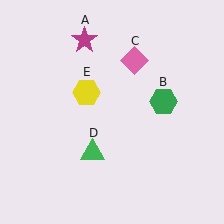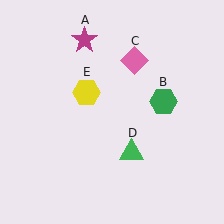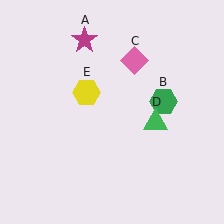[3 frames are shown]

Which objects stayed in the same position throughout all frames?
Magenta star (object A) and green hexagon (object B) and pink diamond (object C) and yellow hexagon (object E) remained stationary.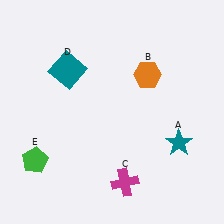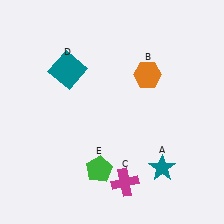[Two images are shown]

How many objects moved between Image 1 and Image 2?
2 objects moved between the two images.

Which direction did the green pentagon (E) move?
The green pentagon (E) moved right.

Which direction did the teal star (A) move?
The teal star (A) moved down.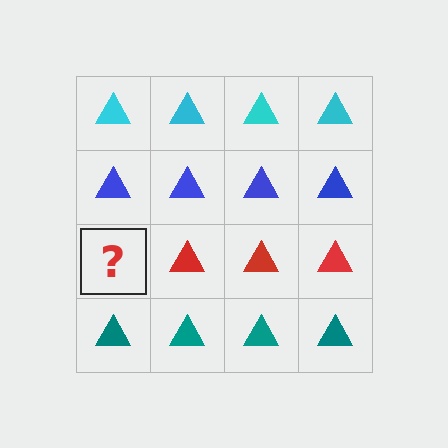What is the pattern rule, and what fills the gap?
The rule is that each row has a consistent color. The gap should be filled with a red triangle.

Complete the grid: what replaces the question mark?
The question mark should be replaced with a red triangle.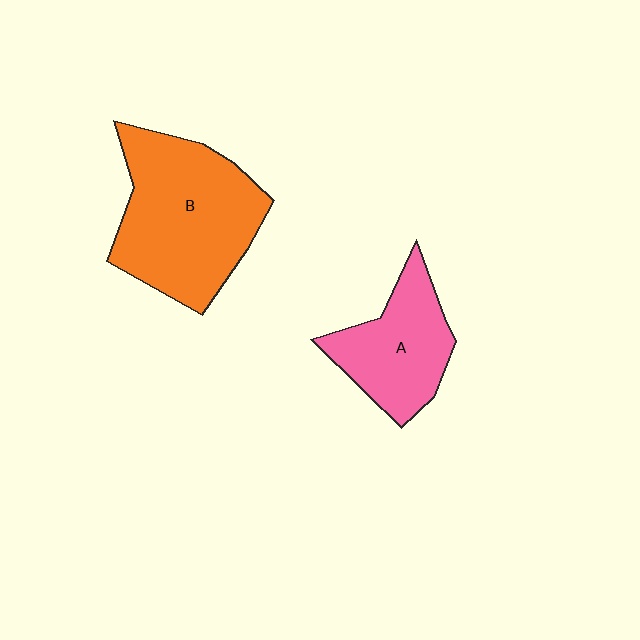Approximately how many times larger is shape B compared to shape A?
Approximately 1.6 times.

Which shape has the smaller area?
Shape A (pink).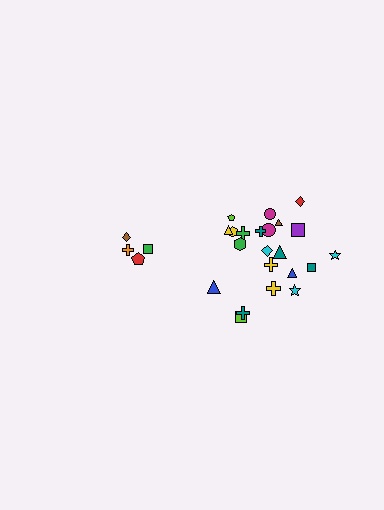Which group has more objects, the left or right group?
The right group.